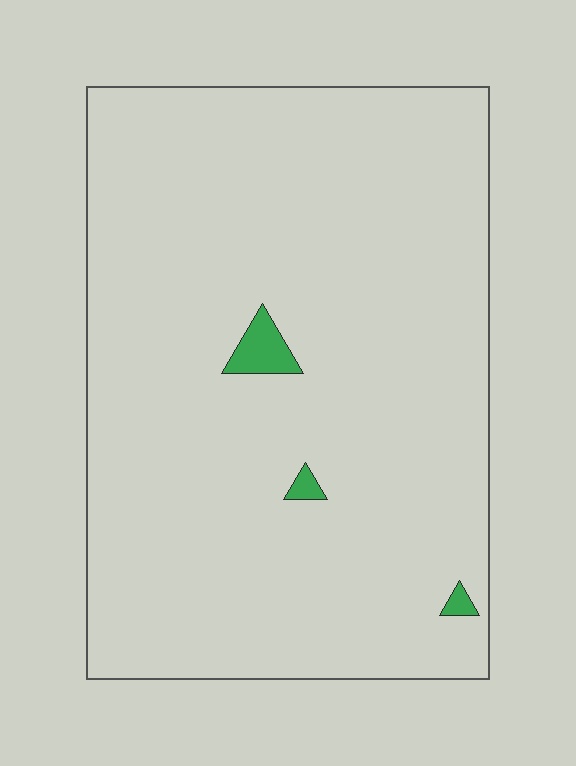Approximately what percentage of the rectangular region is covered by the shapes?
Approximately 0%.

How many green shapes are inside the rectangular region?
3.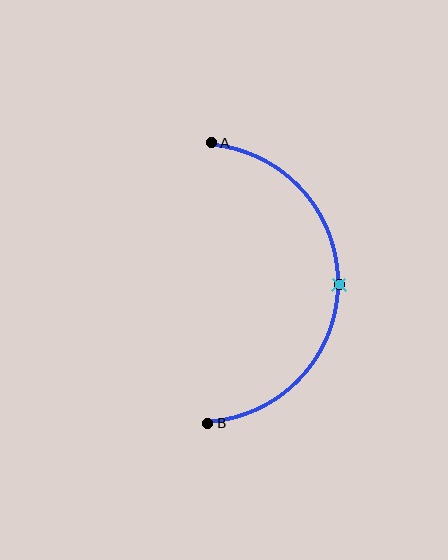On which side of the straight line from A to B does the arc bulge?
The arc bulges to the right of the straight line connecting A and B.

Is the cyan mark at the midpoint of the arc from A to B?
Yes. The cyan mark lies on the arc at equal arc-length from both A and B — it is the arc midpoint.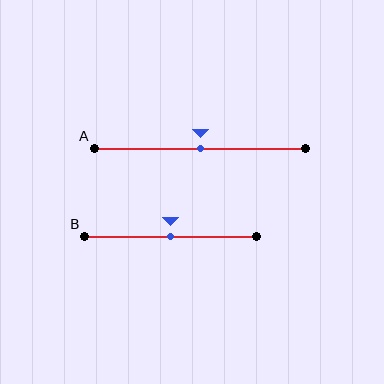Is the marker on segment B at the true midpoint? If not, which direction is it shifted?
Yes, the marker on segment B is at the true midpoint.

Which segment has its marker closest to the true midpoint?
Segment A has its marker closest to the true midpoint.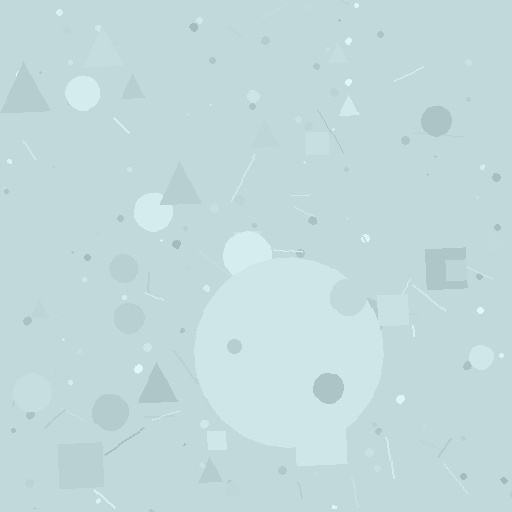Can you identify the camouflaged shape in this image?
The camouflaged shape is a circle.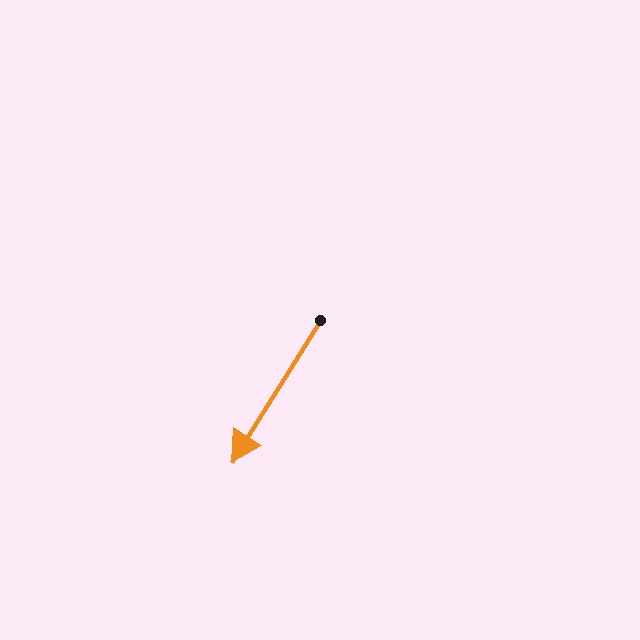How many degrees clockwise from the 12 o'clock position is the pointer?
Approximately 212 degrees.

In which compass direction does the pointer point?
Southwest.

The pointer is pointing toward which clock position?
Roughly 7 o'clock.